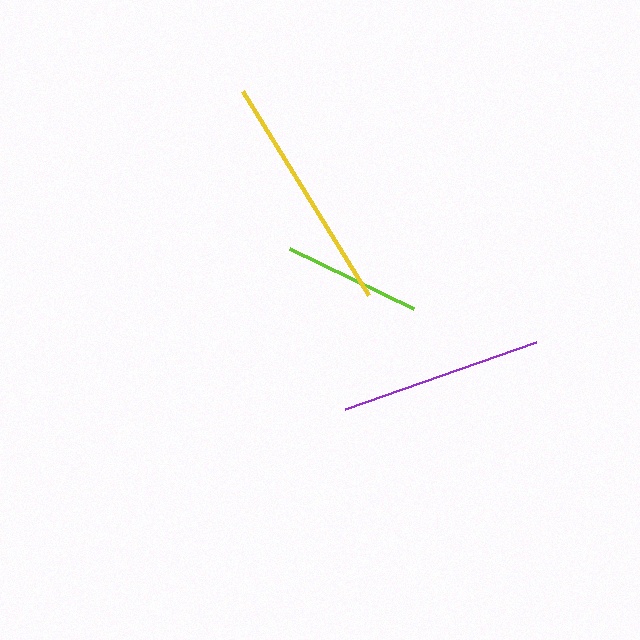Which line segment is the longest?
The yellow line is the longest at approximately 240 pixels.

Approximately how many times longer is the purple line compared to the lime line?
The purple line is approximately 1.5 times the length of the lime line.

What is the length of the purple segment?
The purple segment is approximately 203 pixels long.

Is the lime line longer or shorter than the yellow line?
The yellow line is longer than the lime line.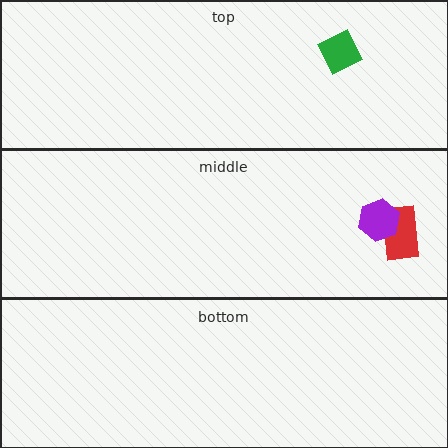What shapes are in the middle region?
The red rectangle, the purple hexagon.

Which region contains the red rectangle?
The middle region.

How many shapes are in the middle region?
2.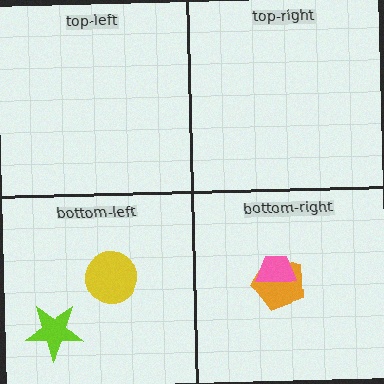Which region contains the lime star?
The bottom-left region.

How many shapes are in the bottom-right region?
2.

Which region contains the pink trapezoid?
The bottom-right region.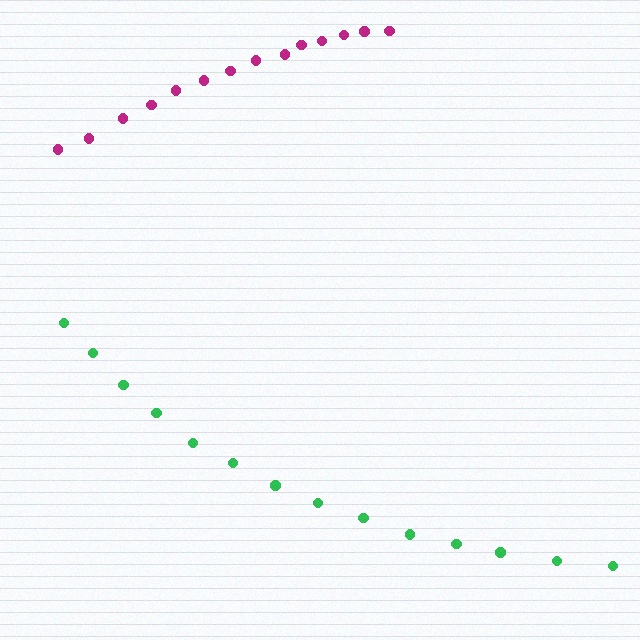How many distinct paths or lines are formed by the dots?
There are 2 distinct paths.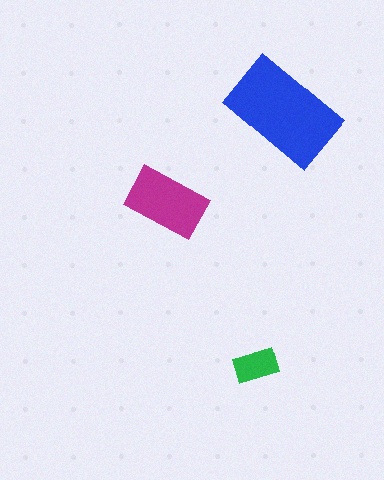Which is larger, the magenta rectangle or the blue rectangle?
The blue one.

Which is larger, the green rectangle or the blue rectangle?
The blue one.